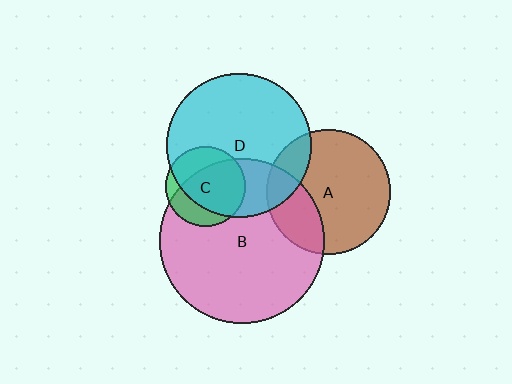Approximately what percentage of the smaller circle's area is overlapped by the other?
Approximately 75%.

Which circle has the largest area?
Circle B (pink).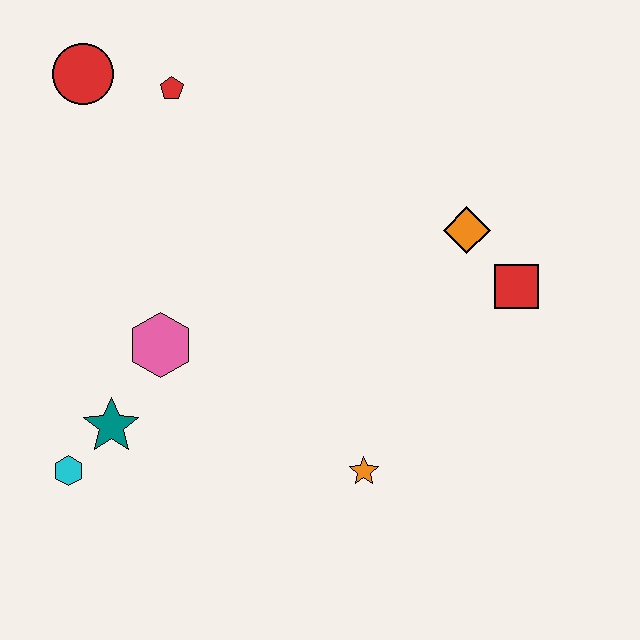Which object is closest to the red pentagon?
The red circle is closest to the red pentagon.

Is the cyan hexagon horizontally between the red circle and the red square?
No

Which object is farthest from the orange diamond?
The cyan hexagon is farthest from the orange diamond.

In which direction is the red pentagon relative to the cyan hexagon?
The red pentagon is above the cyan hexagon.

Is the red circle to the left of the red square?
Yes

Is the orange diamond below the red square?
No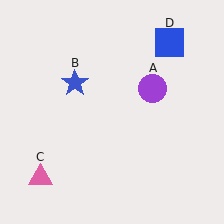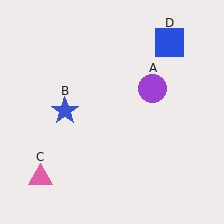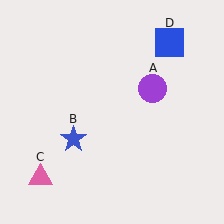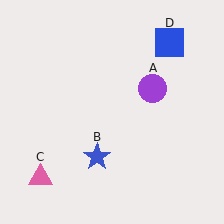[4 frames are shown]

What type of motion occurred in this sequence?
The blue star (object B) rotated counterclockwise around the center of the scene.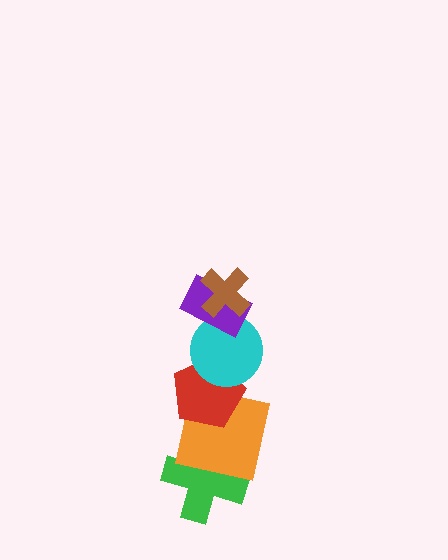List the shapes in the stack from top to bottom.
From top to bottom: the brown cross, the purple rectangle, the cyan circle, the red pentagon, the orange square, the green cross.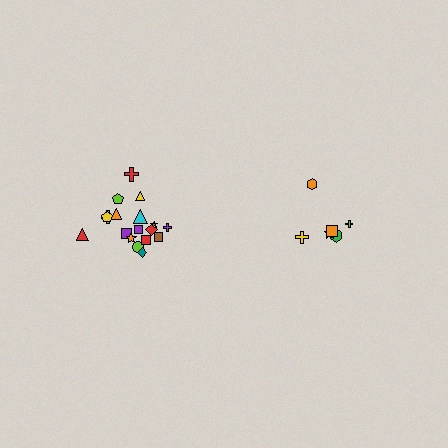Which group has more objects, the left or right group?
The left group.